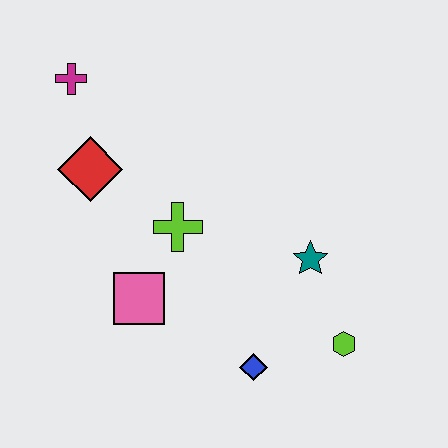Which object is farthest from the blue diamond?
The magenta cross is farthest from the blue diamond.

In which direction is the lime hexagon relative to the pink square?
The lime hexagon is to the right of the pink square.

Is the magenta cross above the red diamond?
Yes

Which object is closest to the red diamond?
The magenta cross is closest to the red diamond.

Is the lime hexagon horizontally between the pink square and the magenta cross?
No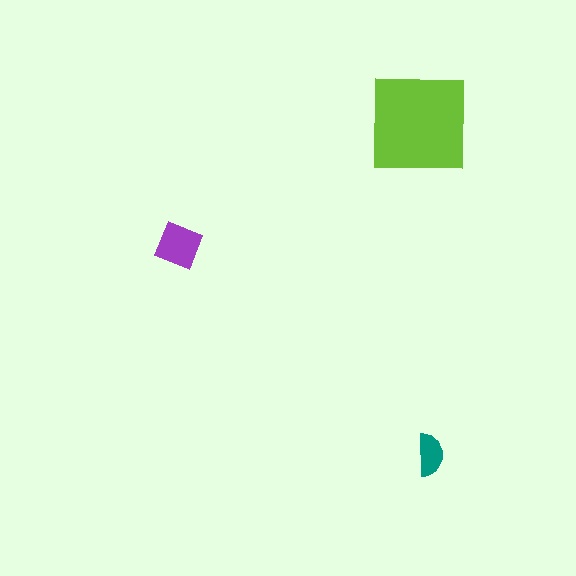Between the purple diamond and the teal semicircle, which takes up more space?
The purple diamond.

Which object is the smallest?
The teal semicircle.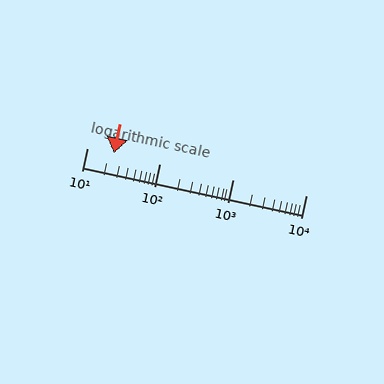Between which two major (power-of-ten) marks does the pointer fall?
The pointer is between 10 and 100.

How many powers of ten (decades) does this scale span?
The scale spans 3 decades, from 10 to 10000.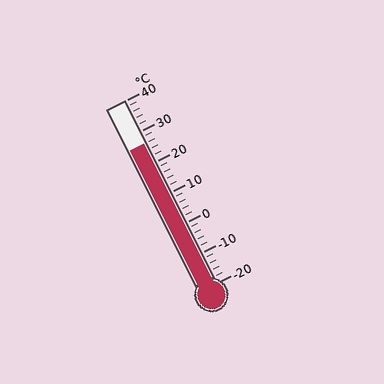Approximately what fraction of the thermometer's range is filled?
The thermometer is filled to approximately 75% of its range.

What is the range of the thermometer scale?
The thermometer scale ranges from -20°C to 40°C.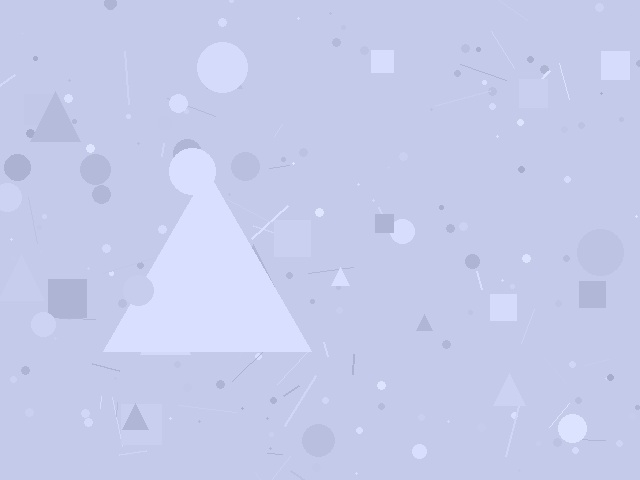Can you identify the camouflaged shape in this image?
The camouflaged shape is a triangle.